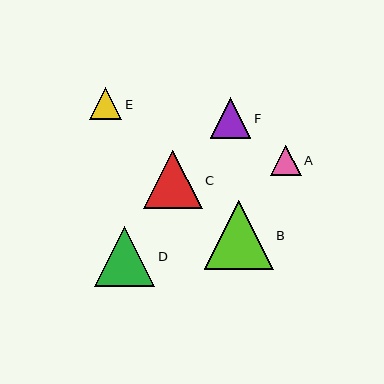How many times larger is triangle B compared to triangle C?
Triangle B is approximately 1.2 times the size of triangle C.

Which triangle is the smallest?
Triangle A is the smallest with a size of approximately 30 pixels.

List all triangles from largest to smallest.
From largest to smallest: B, D, C, F, E, A.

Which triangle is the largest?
Triangle B is the largest with a size of approximately 69 pixels.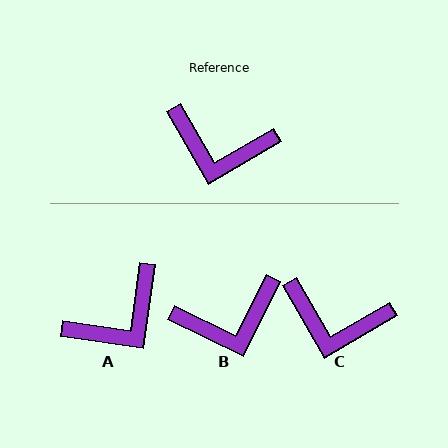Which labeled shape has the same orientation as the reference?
C.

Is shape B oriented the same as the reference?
No, it is off by about 34 degrees.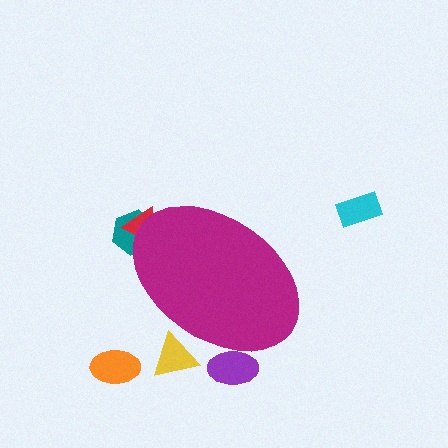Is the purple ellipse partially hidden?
Yes, the purple ellipse is partially hidden behind the magenta ellipse.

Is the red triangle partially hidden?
Yes, the red triangle is partially hidden behind the magenta ellipse.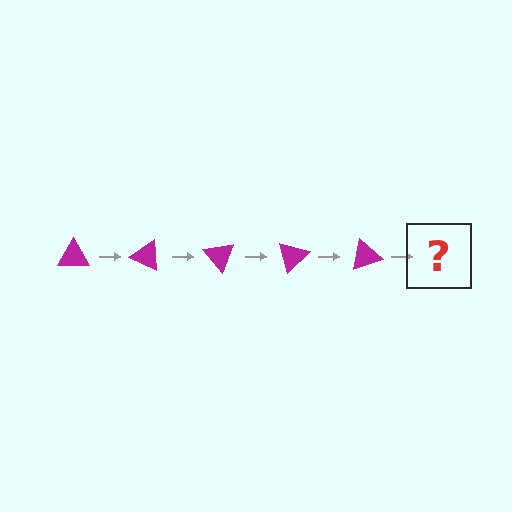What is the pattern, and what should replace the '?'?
The pattern is that the triangle rotates 25 degrees each step. The '?' should be a magenta triangle rotated 125 degrees.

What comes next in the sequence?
The next element should be a magenta triangle rotated 125 degrees.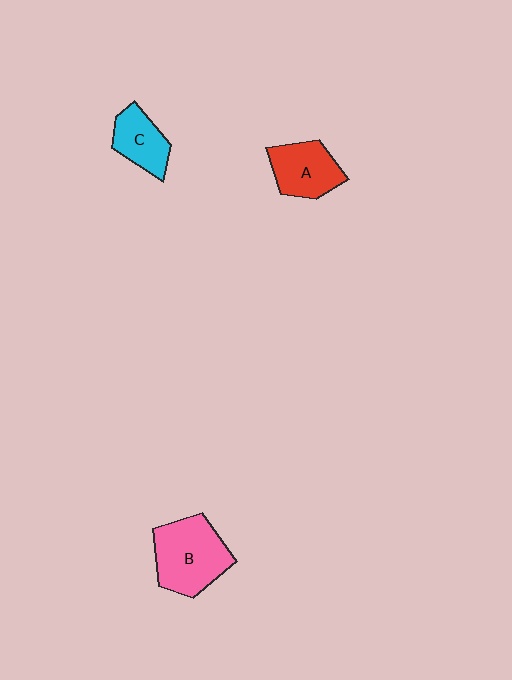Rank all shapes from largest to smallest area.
From largest to smallest: B (pink), A (red), C (cyan).